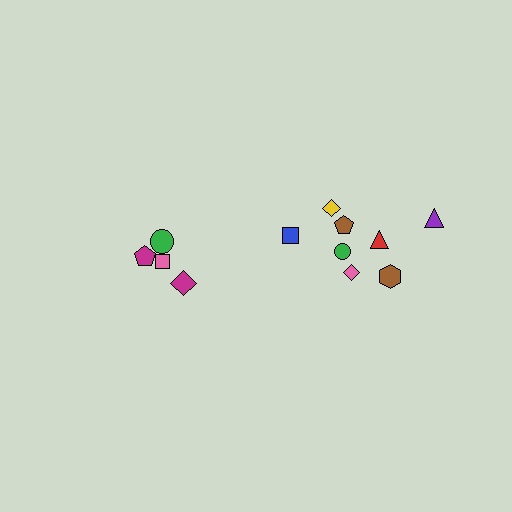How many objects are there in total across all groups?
There are 12 objects.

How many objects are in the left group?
There are 4 objects.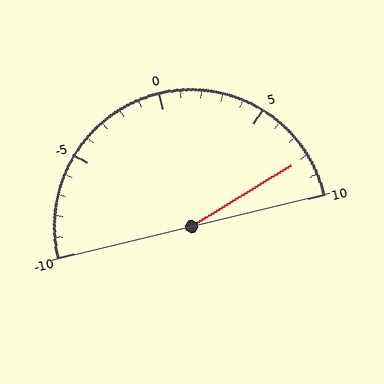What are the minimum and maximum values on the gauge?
The gauge ranges from -10 to 10.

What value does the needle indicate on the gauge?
The needle indicates approximately 8.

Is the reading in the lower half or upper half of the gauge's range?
The reading is in the upper half of the range (-10 to 10).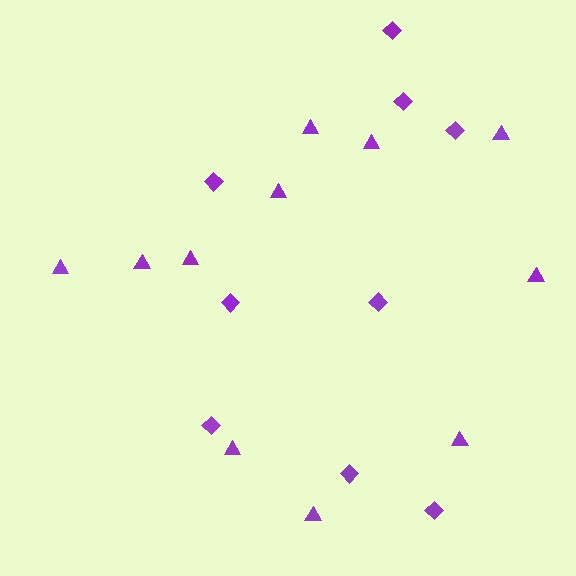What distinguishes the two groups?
There are 2 groups: one group of triangles (11) and one group of diamonds (9).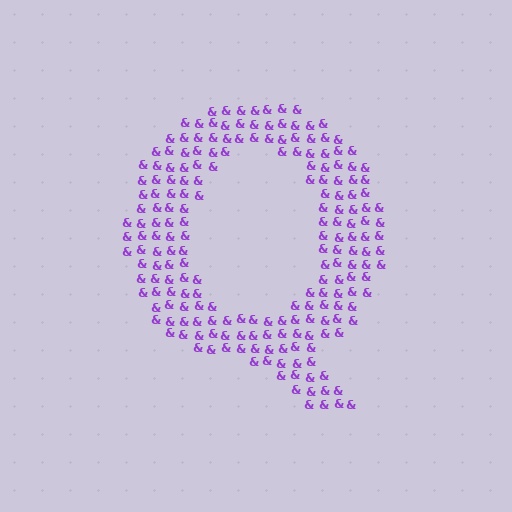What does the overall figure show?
The overall figure shows the letter Q.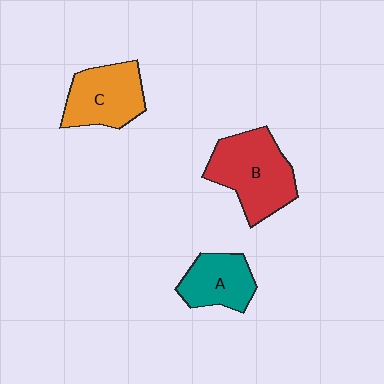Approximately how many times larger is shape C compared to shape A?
Approximately 1.3 times.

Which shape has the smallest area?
Shape A (teal).